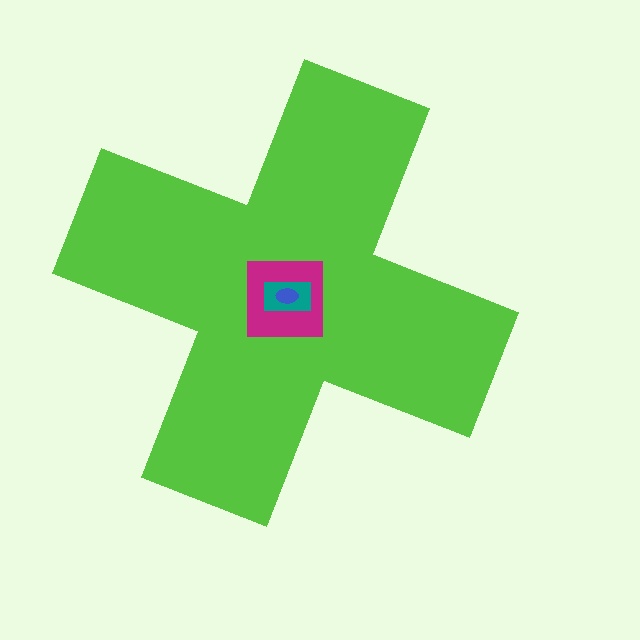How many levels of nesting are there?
4.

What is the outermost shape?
The lime cross.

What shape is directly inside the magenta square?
The teal rectangle.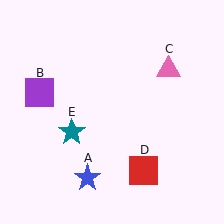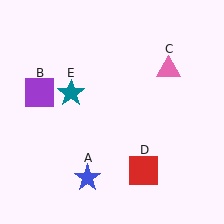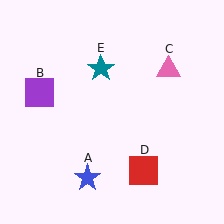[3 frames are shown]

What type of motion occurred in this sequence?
The teal star (object E) rotated clockwise around the center of the scene.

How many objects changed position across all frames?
1 object changed position: teal star (object E).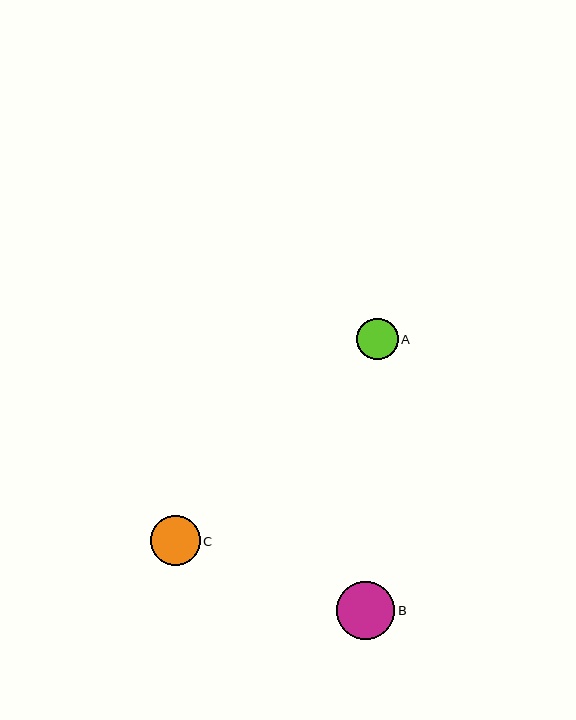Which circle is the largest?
Circle B is the largest with a size of approximately 58 pixels.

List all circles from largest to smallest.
From largest to smallest: B, C, A.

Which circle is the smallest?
Circle A is the smallest with a size of approximately 42 pixels.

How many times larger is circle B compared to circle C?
Circle B is approximately 1.2 times the size of circle C.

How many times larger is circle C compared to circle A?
Circle C is approximately 1.2 times the size of circle A.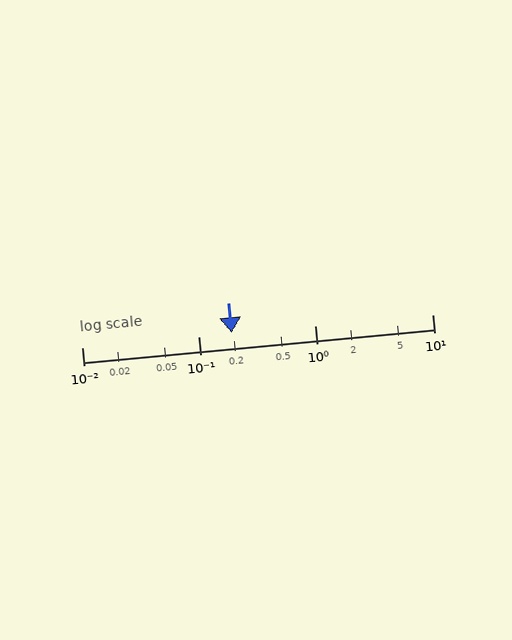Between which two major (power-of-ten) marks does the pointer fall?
The pointer is between 0.1 and 1.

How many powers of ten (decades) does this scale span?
The scale spans 3 decades, from 0.01 to 10.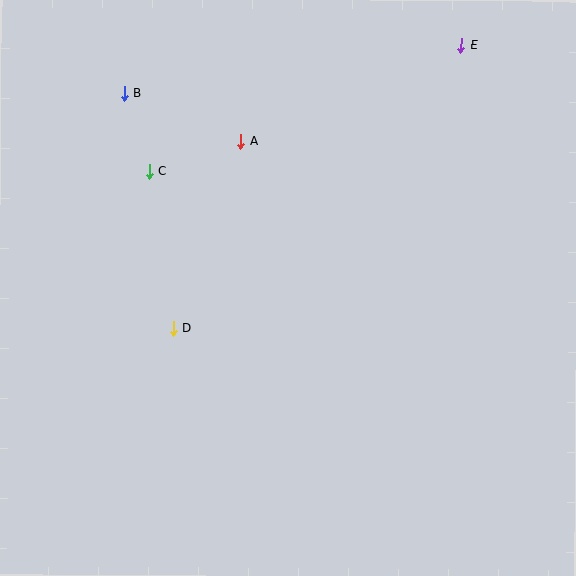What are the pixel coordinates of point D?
Point D is at (173, 329).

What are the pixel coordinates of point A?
Point A is at (241, 141).